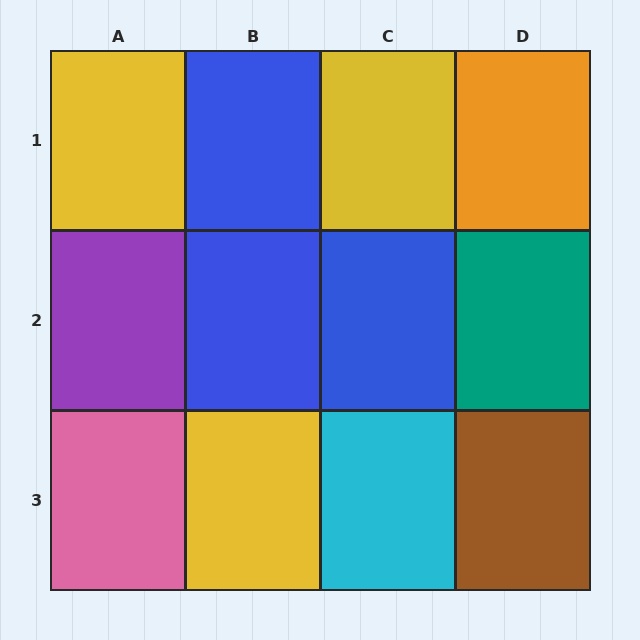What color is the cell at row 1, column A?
Yellow.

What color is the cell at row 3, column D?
Brown.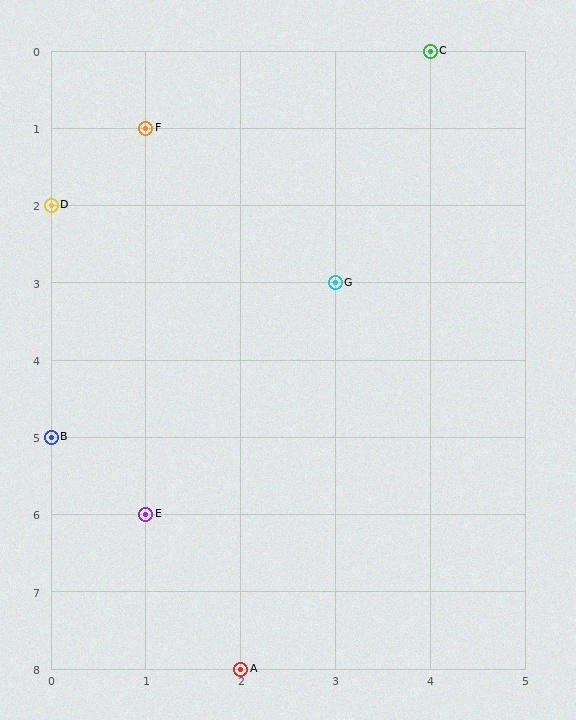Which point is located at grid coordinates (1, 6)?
Point E is at (1, 6).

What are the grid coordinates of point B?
Point B is at grid coordinates (0, 5).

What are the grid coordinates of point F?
Point F is at grid coordinates (1, 1).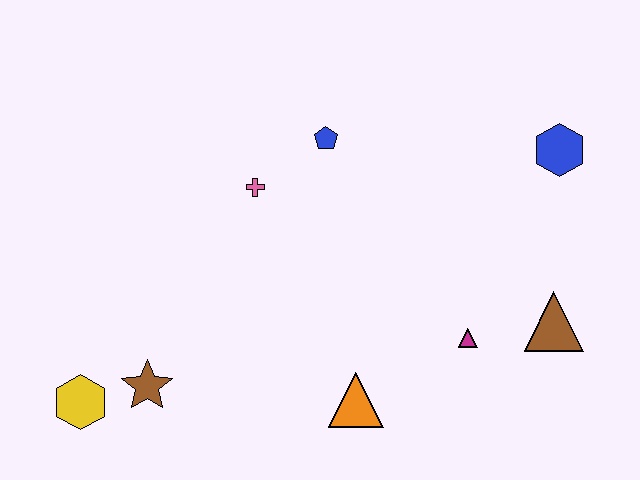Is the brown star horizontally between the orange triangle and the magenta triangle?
No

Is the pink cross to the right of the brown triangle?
No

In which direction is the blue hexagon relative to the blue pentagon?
The blue hexagon is to the right of the blue pentagon.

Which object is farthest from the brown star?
The blue hexagon is farthest from the brown star.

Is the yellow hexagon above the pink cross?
No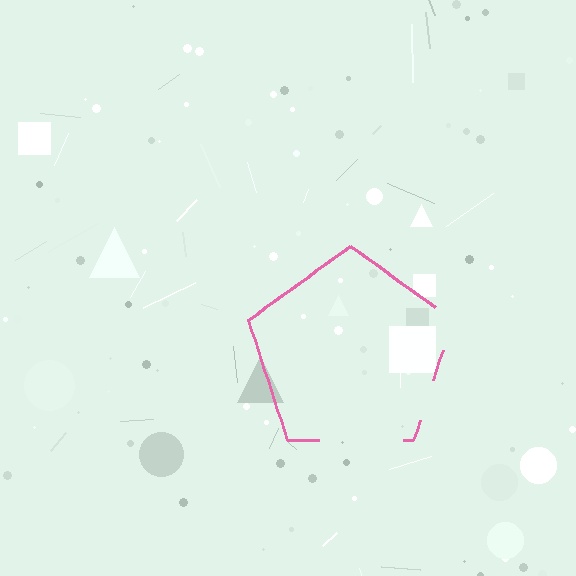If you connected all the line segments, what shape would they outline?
They would outline a pentagon.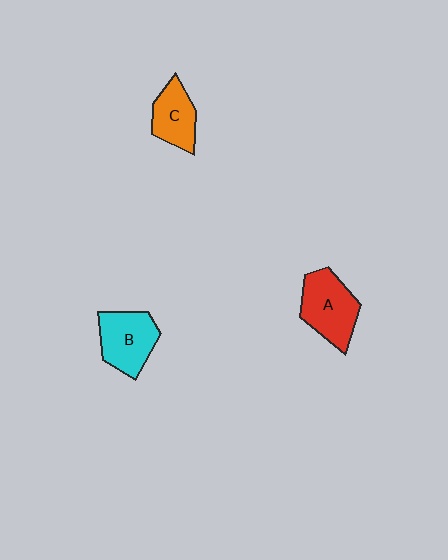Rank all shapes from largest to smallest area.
From largest to smallest: A (red), B (cyan), C (orange).